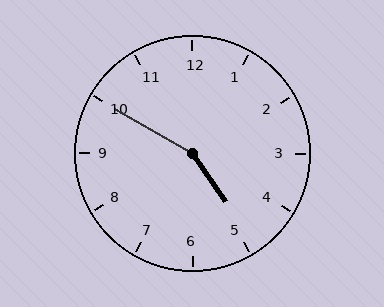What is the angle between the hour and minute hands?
Approximately 155 degrees.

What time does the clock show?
4:50.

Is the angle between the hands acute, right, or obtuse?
It is obtuse.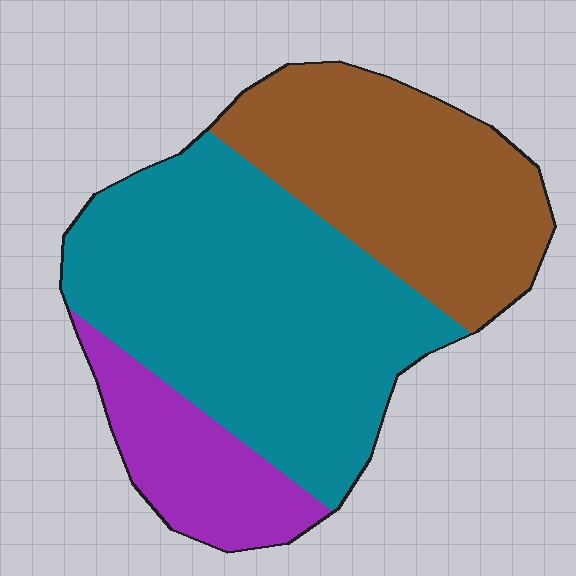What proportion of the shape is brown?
Brown takes up between a quarter and a half of the shape.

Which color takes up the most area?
Teal, at roughly 50%.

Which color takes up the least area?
Purple, at roughly 15%.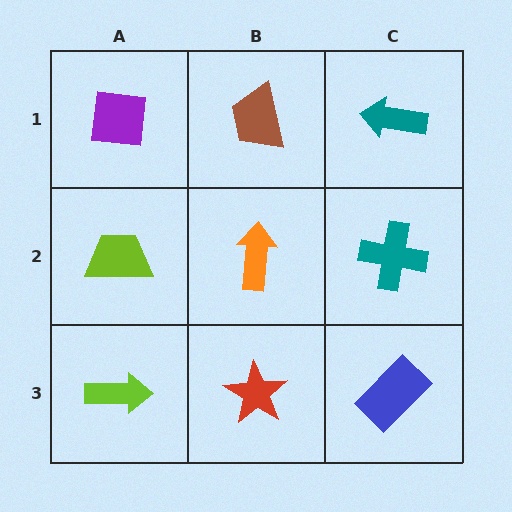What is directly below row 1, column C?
A teal cross.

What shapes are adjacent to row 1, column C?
A teal cross (row 2, column C), a brown trapezoid (row 1, column B).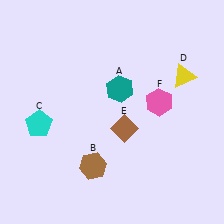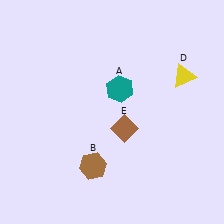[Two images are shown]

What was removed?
The pink hexagon (F), the cyan pentagon (C) were removed in Image 2.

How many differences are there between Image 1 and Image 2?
There are 2 differences between the two images.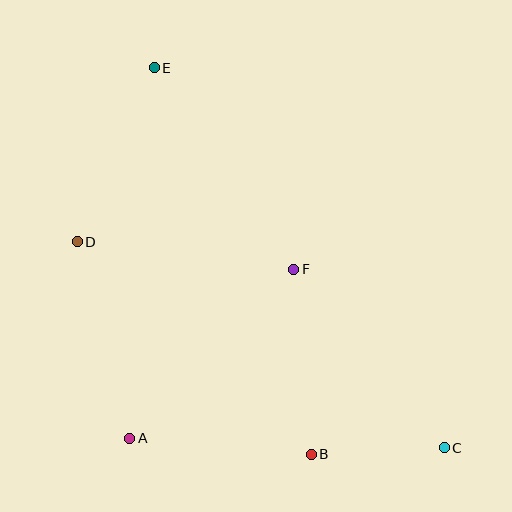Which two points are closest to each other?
Points B and C are closest to each other.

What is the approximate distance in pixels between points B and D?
The distance between B and D is approximately 316 pixels.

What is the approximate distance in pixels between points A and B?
The distance between A and B is approximately 182 pixels.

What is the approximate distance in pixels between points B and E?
The distance between B and E is approximately 417 pixels.